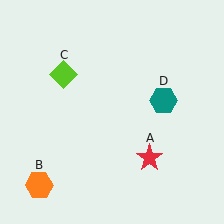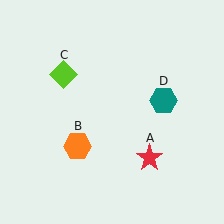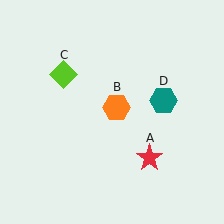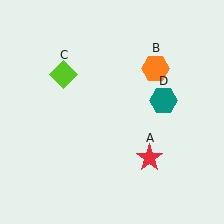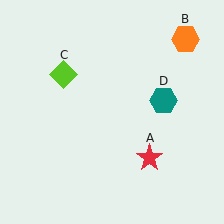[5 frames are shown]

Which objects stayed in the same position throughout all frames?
Red star (object A) and lime diamond (object C) and teal hexagon (object D) remained stationary.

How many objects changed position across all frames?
1 object changed position: orange hexagon (object B).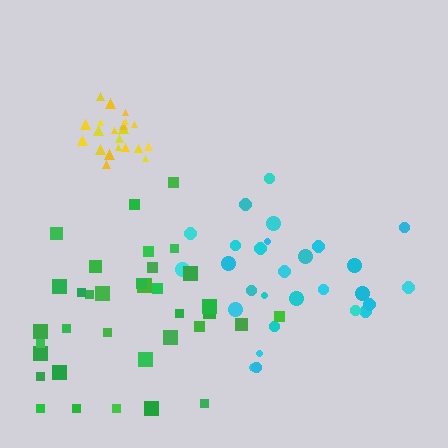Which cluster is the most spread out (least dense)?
Cyan.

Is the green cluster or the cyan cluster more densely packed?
Green.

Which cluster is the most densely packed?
Yellow.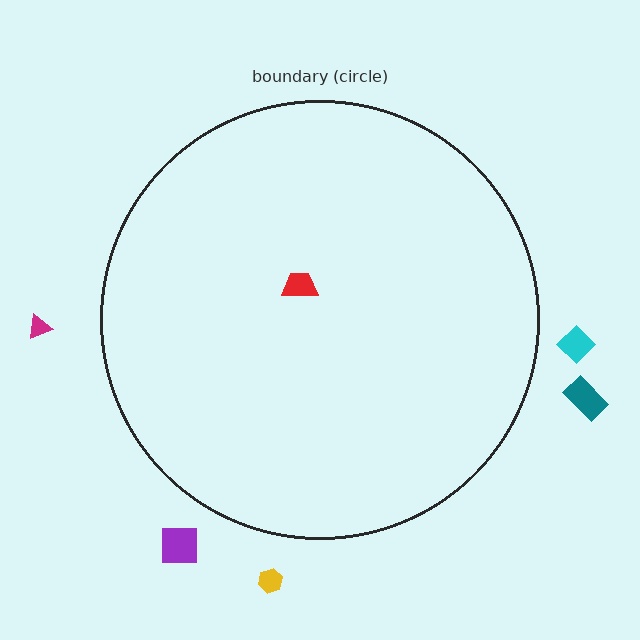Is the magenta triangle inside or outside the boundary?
Outside.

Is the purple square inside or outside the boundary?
Outside.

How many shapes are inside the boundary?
1 inside, 5 outside.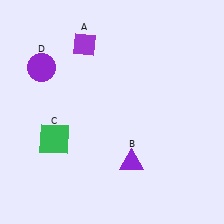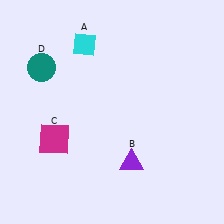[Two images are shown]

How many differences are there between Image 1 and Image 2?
There are 3 differences between the two images.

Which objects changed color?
A changed from purple to cyan. C changed from green to magenta. D changed from purple to teal.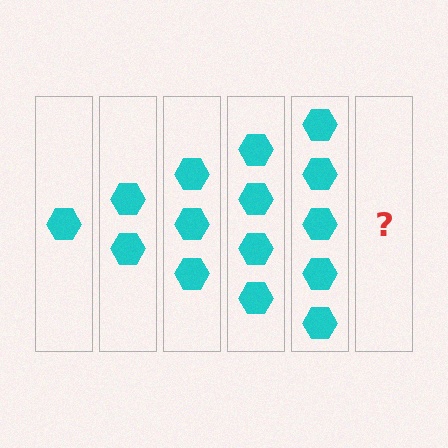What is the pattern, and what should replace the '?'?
The pattern is that each step adds one more hexagon. The '?' should be 6 hexagons.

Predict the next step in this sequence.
The next step is 6 hexagons.